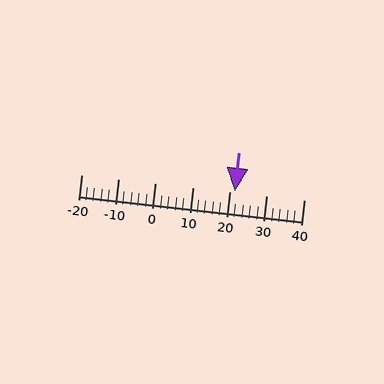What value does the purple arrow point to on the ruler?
The purple arrow points to approximately 22.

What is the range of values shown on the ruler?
The ruler shows values from -20 to 40.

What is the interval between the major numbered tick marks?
The major tick marks are spaced 10 units apart.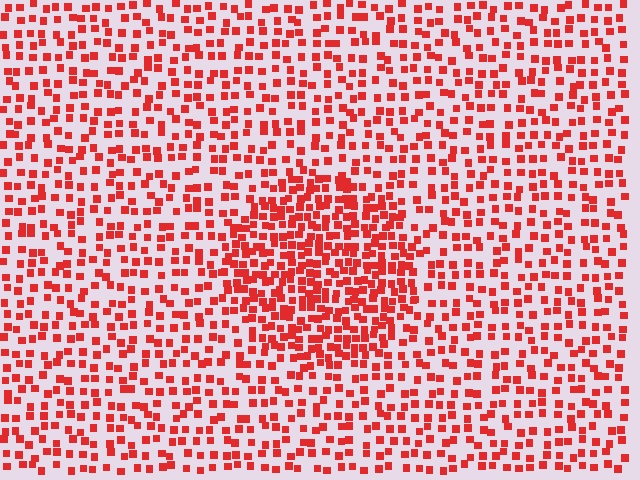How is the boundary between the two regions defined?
The boundary is defined by a change in element density (approximately 1.9x ratio). All elements are the same color, size, and shape.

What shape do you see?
I see a circle.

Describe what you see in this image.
The image contains small red elements arranged at two different densities. A circle-shaped region is visible where the elements are more densely packed than the surrounding area.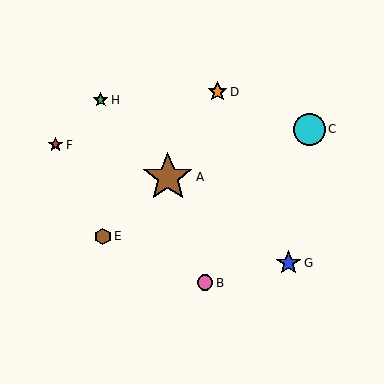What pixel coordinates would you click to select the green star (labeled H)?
Click at (101, 100) to select the green star H.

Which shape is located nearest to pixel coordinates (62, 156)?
The red star (labeled F) at (56, 145) is nearest to that location.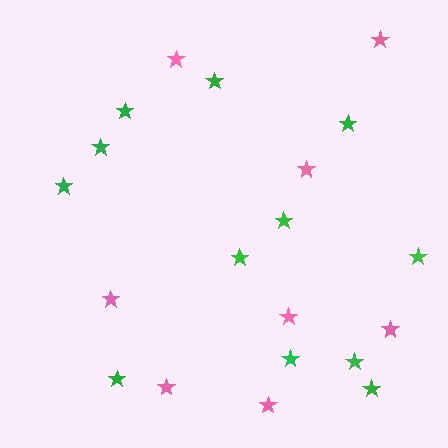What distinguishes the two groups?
There are 2 groups: one group of pink stars (8) and one group of green stars (12).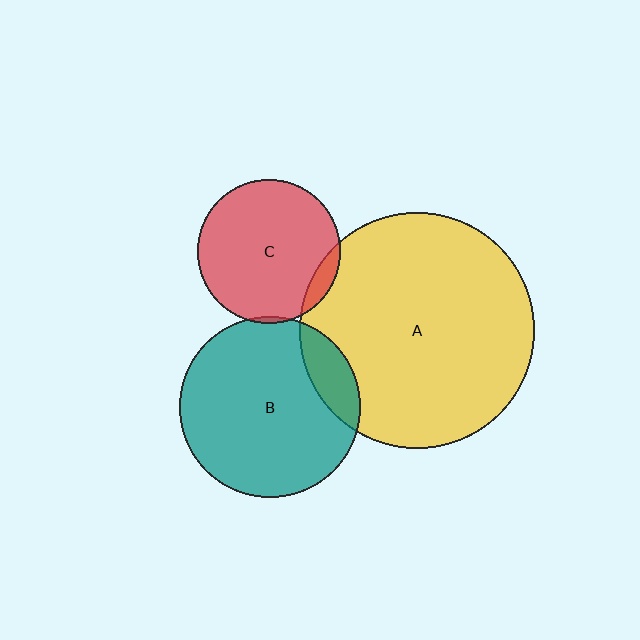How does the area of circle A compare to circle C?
Approximately 2.7 times.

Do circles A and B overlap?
Yes.